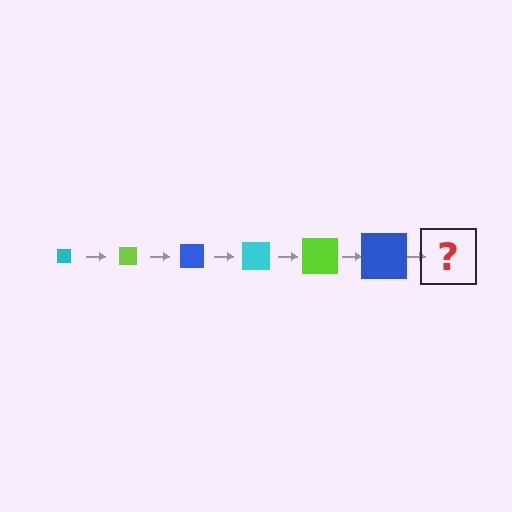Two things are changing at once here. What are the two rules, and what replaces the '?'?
The two rules are that the square grows larger each step and the color cycles through cyan, lime, and blue. The '?' should be a cyan square, larger than the previous one.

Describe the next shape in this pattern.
It should be a cyan square, larger than the previous one.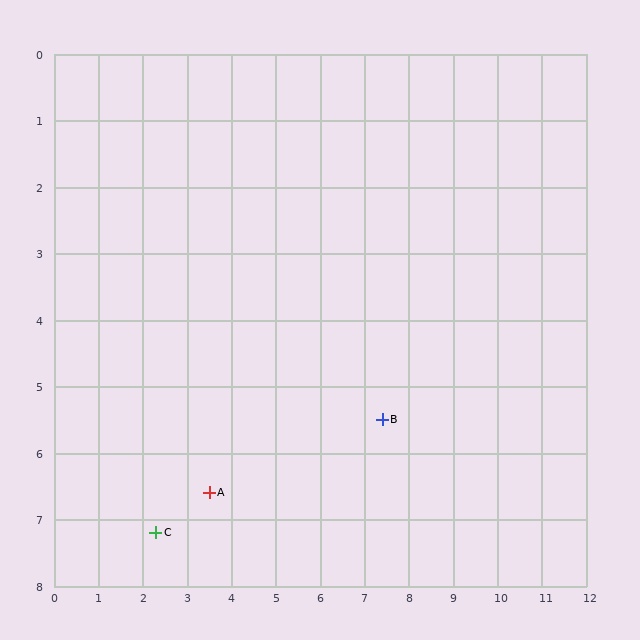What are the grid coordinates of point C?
Point C is at approximately (2.3, 7.2).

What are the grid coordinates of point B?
Point B is at approximately (7.4, 5.5).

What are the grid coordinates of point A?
Point A is at approximately (3.5, 6.6).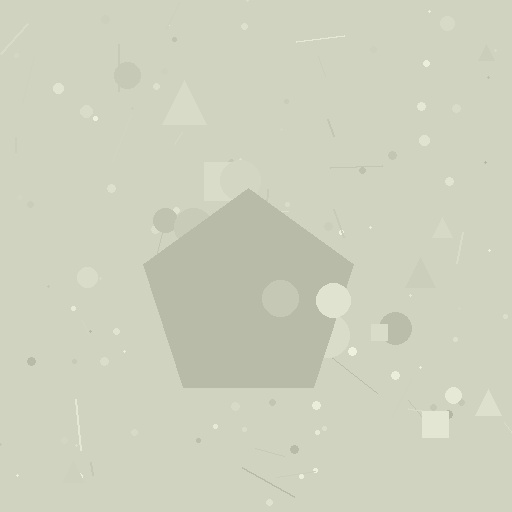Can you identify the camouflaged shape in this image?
The camouflaged shape is a pentagon.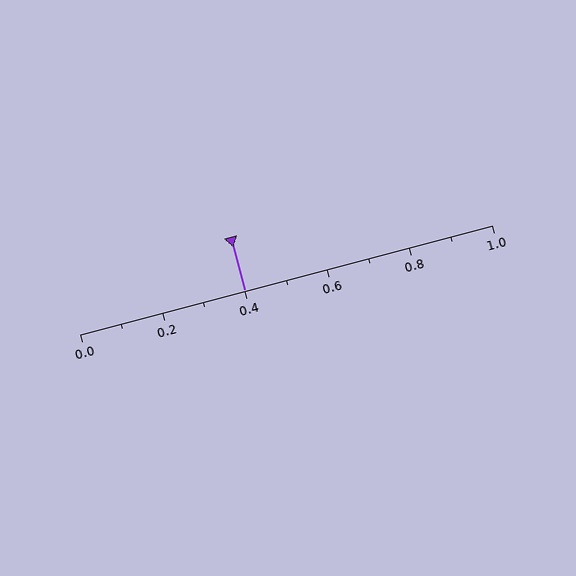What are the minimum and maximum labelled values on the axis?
The axis runs from 0.0 to 1.0.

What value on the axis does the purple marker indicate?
The marker indicates approximately 0.4.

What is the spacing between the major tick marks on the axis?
The major ticks are spaced 0.2 apart.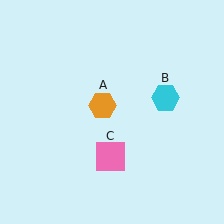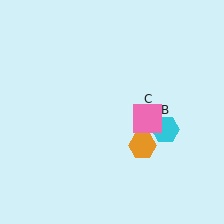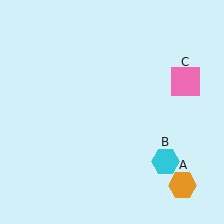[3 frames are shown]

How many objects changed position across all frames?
3 objects changed position: orange hexagon (object A), cyan hexagon (object B), pink square (object C).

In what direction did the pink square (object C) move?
The pink square (object C) moved up and to the right.